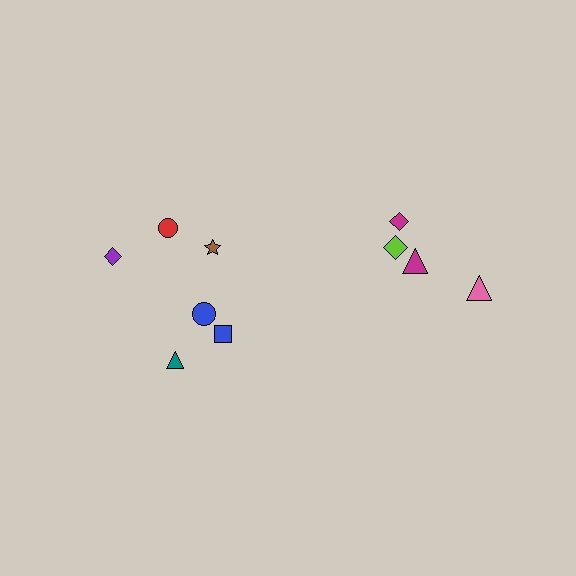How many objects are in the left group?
There are 6 objects.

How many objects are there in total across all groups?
There are 10 objects.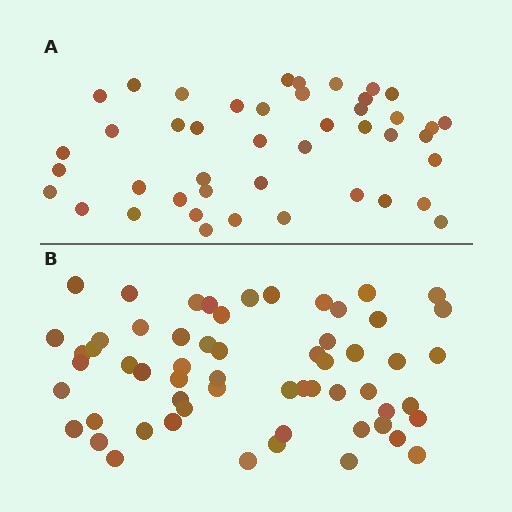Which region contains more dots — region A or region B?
Region B (the bottom region) has more dots.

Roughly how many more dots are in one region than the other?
Region B has approximately 15 more dots than region A.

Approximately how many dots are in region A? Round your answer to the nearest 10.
About 40 dots. (The exact count is 44, which rounds to 40.)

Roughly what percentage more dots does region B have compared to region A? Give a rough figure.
About 35% more.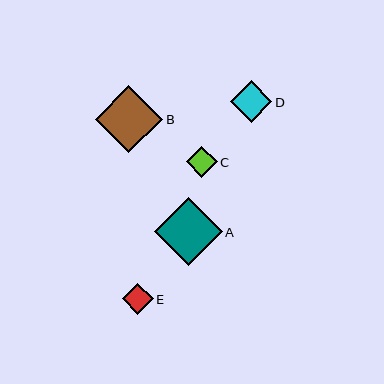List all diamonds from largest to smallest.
From largest to smallest: A, B, D, E, C.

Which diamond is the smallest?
Diamond C is the smallest with a size of approximately 31 pixels.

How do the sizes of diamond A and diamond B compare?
Diamond A and diamond B are approximately the same size.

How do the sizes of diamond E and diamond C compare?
Diamond E and diamond C are approximately the same size.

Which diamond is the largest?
Diamond A is the largest with a size of approximately 68 pixels.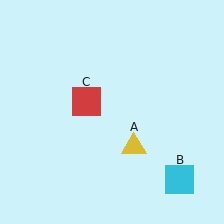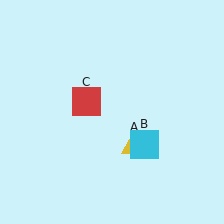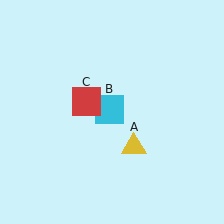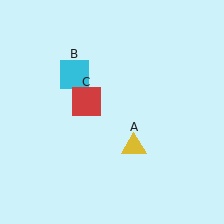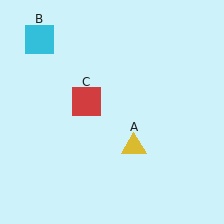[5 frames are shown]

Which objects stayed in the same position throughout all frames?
Yellow triangle (object A) and red square (object C) remained stationary.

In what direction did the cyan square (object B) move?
The cyan square (object B) moved up and to the left.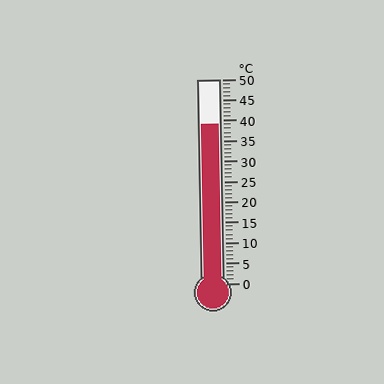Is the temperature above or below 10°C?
The temperature is above 10°C.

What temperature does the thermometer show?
The thermometer shows approximately 39°C.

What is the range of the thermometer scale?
The thermometer scale ranges from 0°C to 50°C.